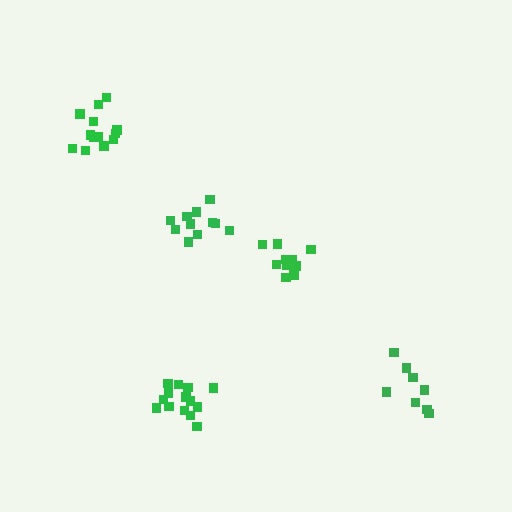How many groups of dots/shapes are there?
There are 5 groups.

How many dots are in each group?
Group 1: 13 dots, Group 2: 10 dots, Group 3: 8 dots, Group 4: 14 dots, Group 5: 11 dots (56 total).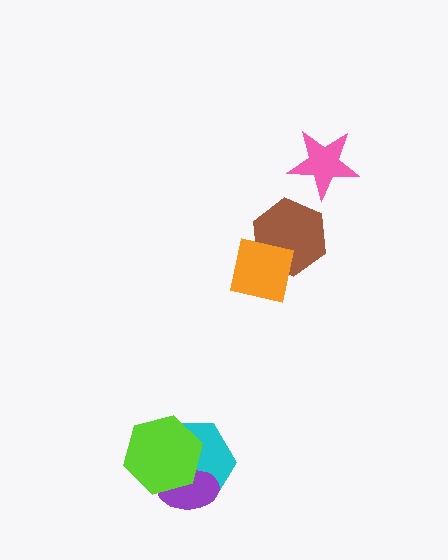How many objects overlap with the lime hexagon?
2 objects overlap with the lime hexagon.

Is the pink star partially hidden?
No, no other shape covers it.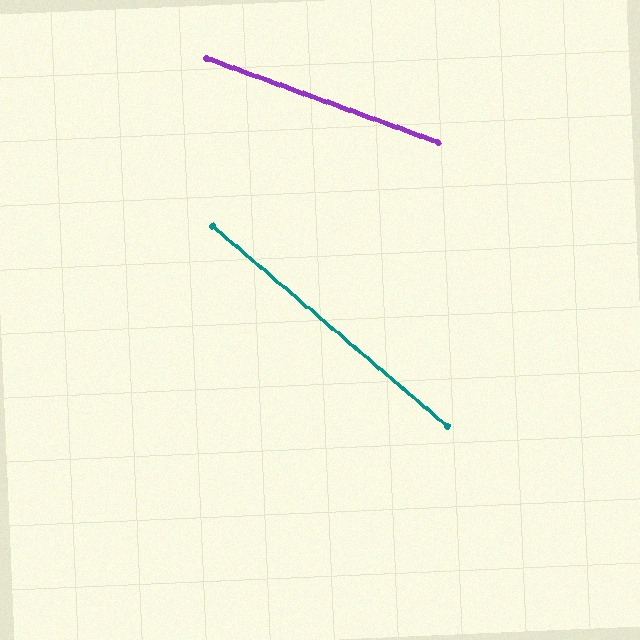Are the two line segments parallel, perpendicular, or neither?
Neither parallel nor perpendicular — they differ by about 21°.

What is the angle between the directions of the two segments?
Approximately 21 degrees.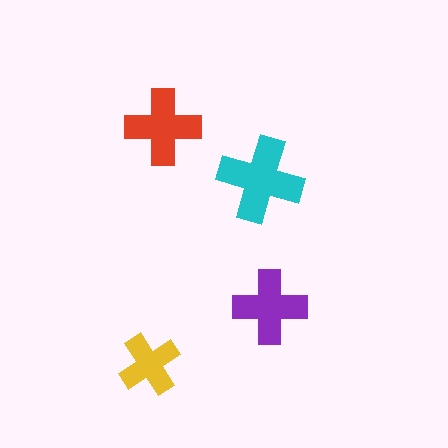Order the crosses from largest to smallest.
the cyan one, the red one, the purple one, the yellow one.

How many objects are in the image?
There are 4 objects in the image.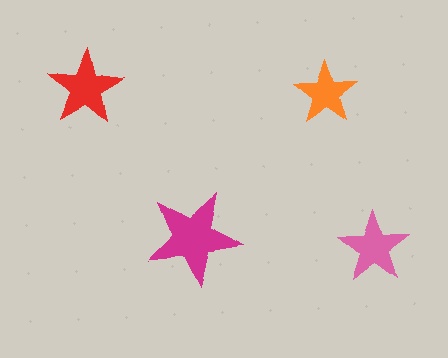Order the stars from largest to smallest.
the magenta one, the red one, the pink one, the orange one.